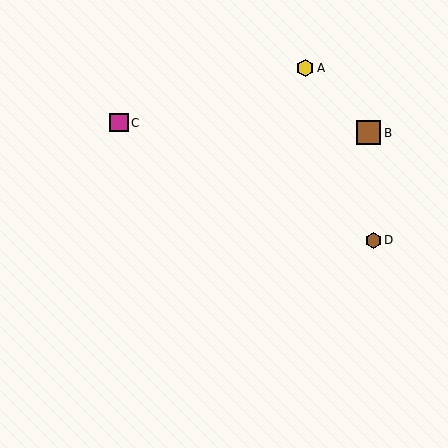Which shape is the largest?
The brown square (labeled B) is the largest.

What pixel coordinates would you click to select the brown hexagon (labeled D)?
Click at (373, 240) to select the brown hexagon D.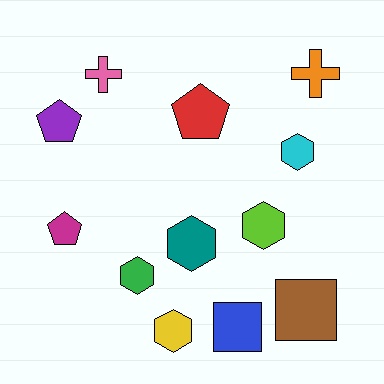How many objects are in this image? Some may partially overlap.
There are 12 objects.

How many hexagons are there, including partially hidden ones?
There are 5 hexagons.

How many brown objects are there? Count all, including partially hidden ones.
There is 1 brown object.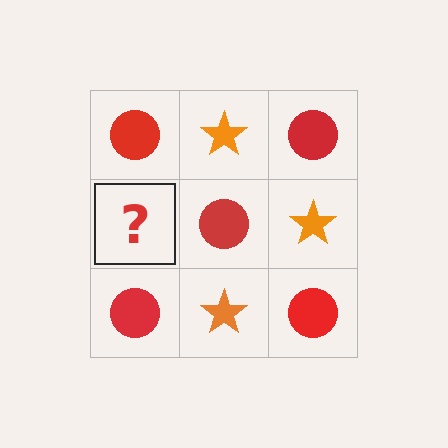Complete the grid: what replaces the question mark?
The question mark should be replaced with an orange star.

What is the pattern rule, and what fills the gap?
The rule is that it alternates red circle and orange star in a checkerboard pattern. The gap should be filled with an orange star.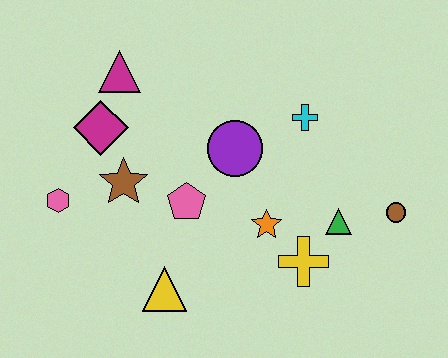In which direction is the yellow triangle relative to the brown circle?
The yellow triangle is to the left of the brown circle.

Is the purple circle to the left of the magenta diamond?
No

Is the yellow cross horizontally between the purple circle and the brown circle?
Yes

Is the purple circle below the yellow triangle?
No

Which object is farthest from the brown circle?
The pink hexagon is farthest from the brown circle.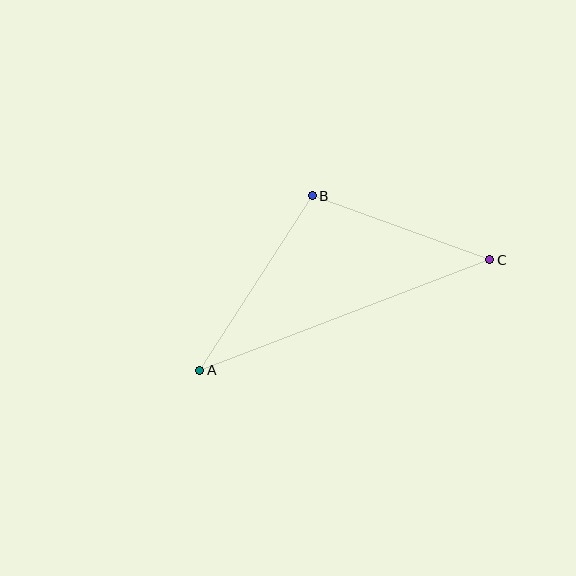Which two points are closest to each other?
Points B and C are closest to each other.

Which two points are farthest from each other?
Points A and C are farthest from each other.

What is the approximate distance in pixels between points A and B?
The distance between A and B is approximately 207 pixels.